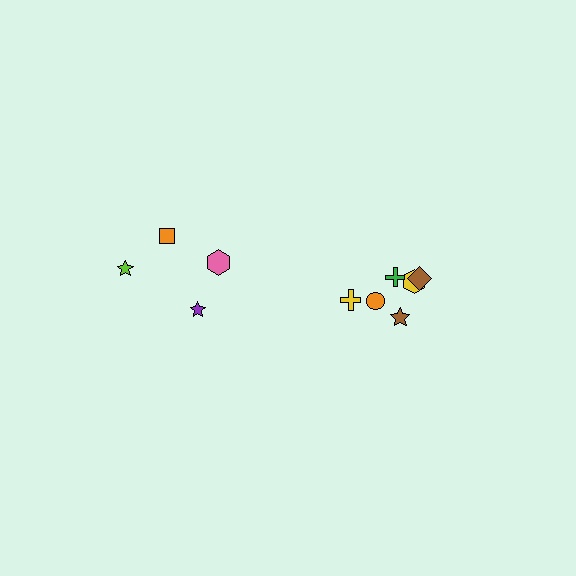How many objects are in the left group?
There are 4 objects.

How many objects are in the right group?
There are 6 objects.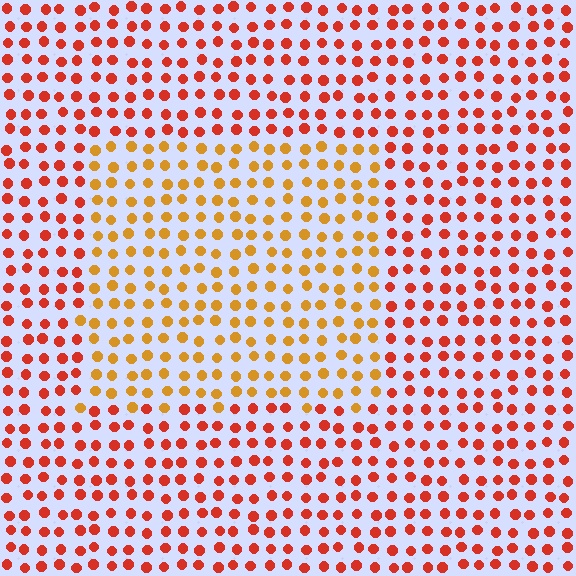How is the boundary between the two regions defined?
The boundary is defined purely by a slight shift in hue (about 33 degrees). Spacing, size, and orientation are identical on both sides.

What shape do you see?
I see a rectangle.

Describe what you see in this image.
The image is filled with small red elements in a uniform arrangement. A rectangle-shaped region is visible where the elements are tinted to a slightly different hue, forming a subtle color boundary.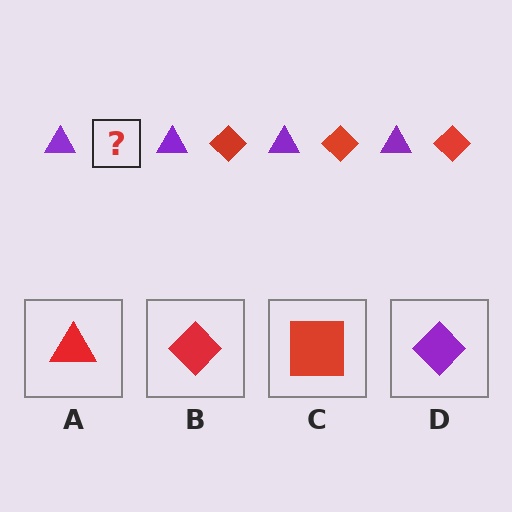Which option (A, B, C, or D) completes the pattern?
B.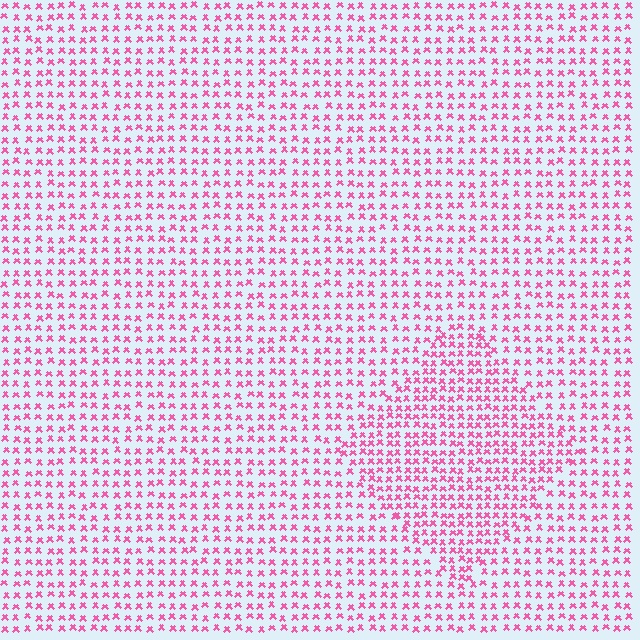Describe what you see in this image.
The image contains small pink elements arranged at two different densities. A diamond-shaped region is visible where the elements are more densely packed than the surrounding area.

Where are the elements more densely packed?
The elements are more densely packed inside the diamond boundary.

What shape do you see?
I see a diamond.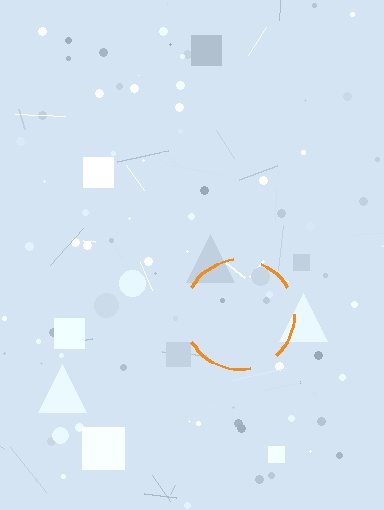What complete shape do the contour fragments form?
The contour fragments form a circle.